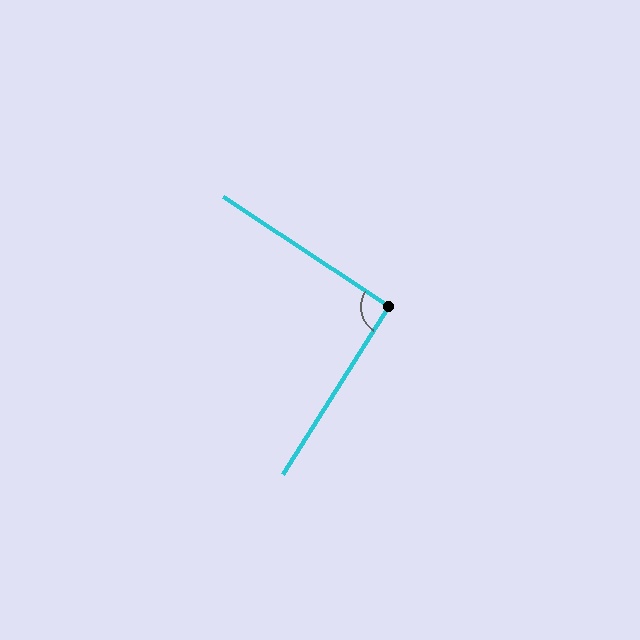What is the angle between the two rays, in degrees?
Approximately 91 degrees.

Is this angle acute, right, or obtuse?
It is approximately a right angle.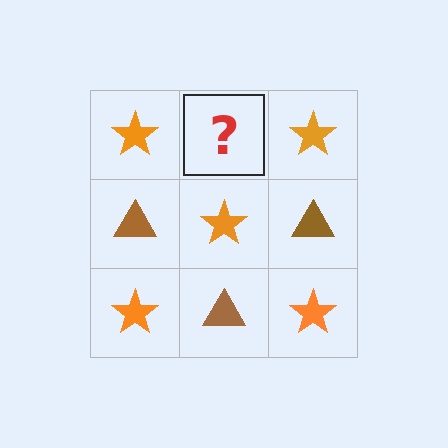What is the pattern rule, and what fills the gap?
The rule is that it alternates orange star and brown triangle in a checkerboard pattern. The gap should be filled with a brown triangle.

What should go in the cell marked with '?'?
The missing cell should contain a brown triangle.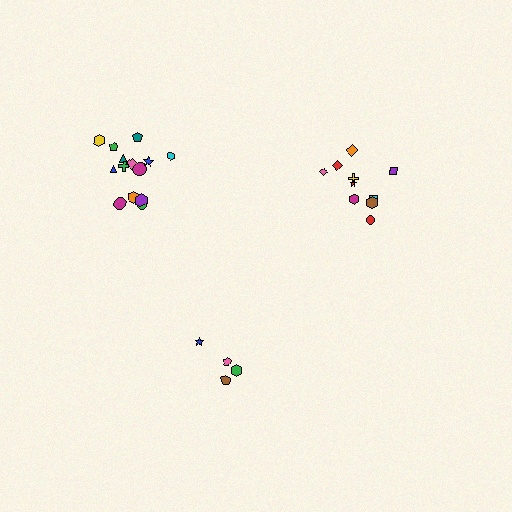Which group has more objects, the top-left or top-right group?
The top-left group.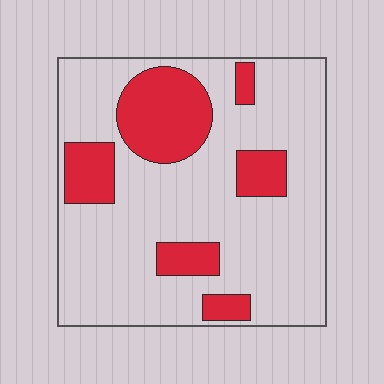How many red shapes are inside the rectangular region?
6.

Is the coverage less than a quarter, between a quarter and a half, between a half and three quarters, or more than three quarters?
Less than a quarter.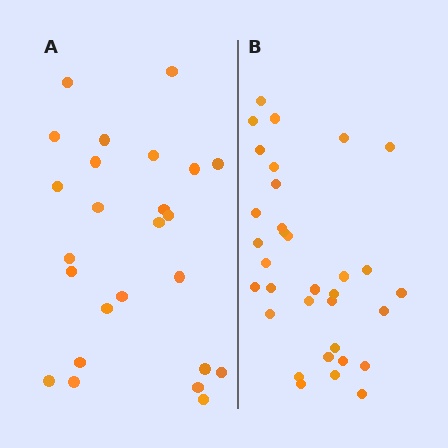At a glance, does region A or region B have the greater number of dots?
Region B (the right region) has more dots.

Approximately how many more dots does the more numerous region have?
Region B has roughly 8 or so more dots than region A.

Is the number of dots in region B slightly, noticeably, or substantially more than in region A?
Region B has noticeably more, but not dramatically so. The ratio is roughly 1.3 to 1.